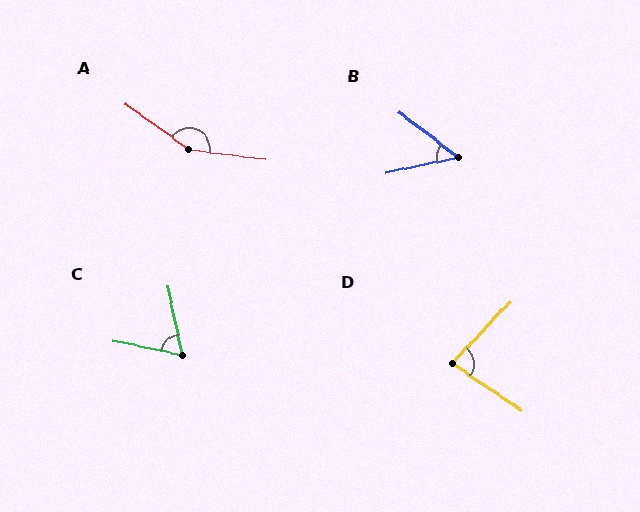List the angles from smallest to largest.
B (49°), C (66°), D (80°), A (151°).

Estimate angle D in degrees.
Approximately 80 degrees.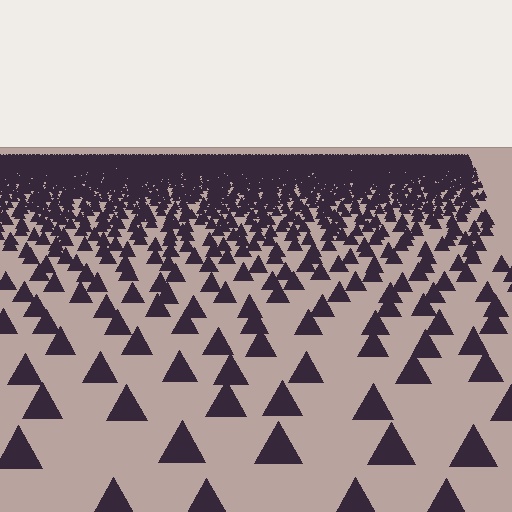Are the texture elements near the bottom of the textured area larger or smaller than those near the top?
Larger. Near the bottom, elements are closer to the viewer and appear at a bigger on-screen size.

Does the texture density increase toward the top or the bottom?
Density increases toward the top.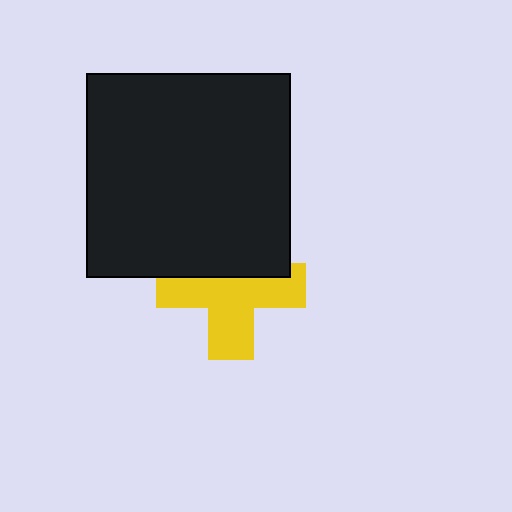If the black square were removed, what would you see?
You would see the complete yellow cross.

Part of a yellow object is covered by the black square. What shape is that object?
It is a cross.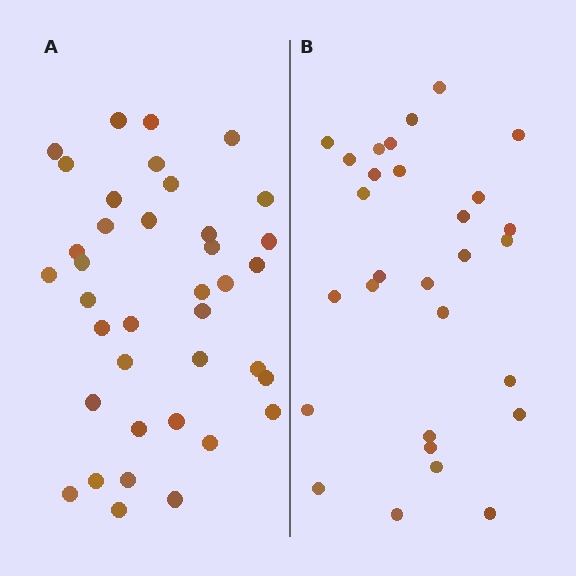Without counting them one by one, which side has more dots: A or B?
Region A (the left region) has more dots.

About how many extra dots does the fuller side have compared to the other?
Region A has roughly 8 or so more dots than region B.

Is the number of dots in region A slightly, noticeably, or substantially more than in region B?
Region A has noticeably more, but not dramatically so. The ratio is roughly 1.3 to 1.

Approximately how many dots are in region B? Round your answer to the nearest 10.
About 30 dots. (The exact count is 29, which rounds to 30.)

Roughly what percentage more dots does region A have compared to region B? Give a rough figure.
About 30% more.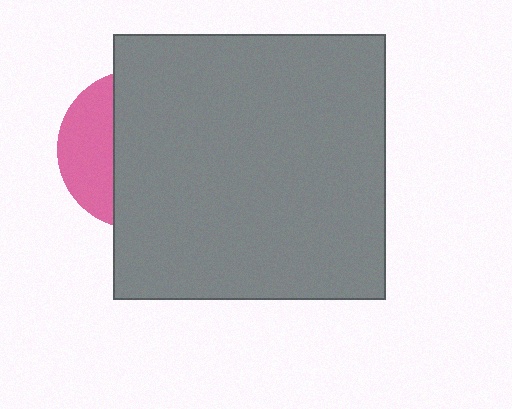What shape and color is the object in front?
The object in front is a gray rectangle.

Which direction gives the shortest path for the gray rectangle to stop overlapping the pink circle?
Moving right gives the shortest separation.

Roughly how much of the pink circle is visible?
A small part of it is visible (roughly 32%).